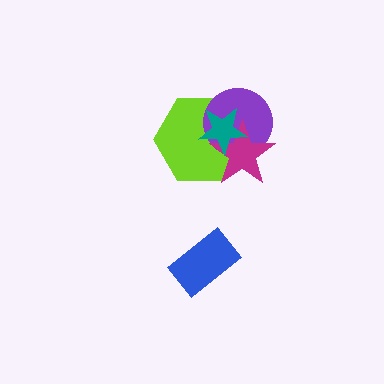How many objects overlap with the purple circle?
3 objects overlap with the purple circle.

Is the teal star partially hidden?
No, no other shape covers it.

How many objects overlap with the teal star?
3 objects overlap with the teal star.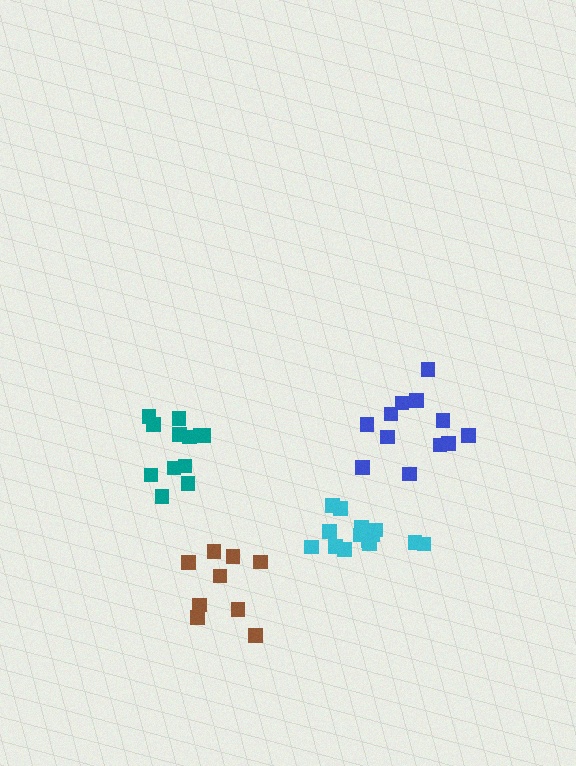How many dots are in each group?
Group 1: 14 dots, Group 2: 9 dots, Group 3: 12 dots, Group 4: 12 dots (47 total).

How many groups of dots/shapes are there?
There are 4 groups.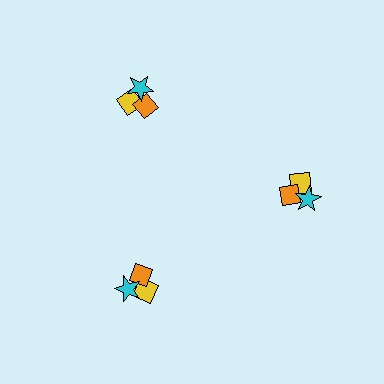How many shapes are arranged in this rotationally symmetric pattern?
There are 9 shapes, arranged in 3 groups of 3.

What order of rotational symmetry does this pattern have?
This pattern has 3-fold rotational symmetry.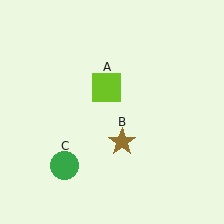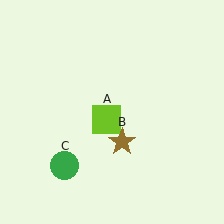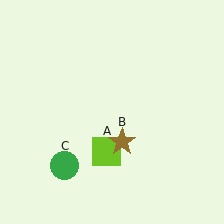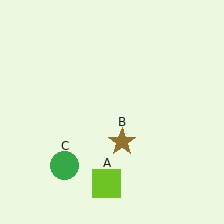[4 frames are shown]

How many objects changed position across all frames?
1 object changed position: lime square (object A).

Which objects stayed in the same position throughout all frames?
Brown star (object B) and green circle (object C) remained stationary.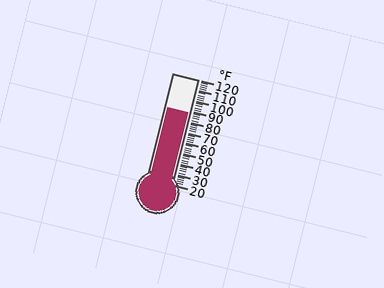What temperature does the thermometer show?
The thermometer shows approximately 88°F.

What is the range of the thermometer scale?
The thermometer scale ranges from 20°F to 120°F.